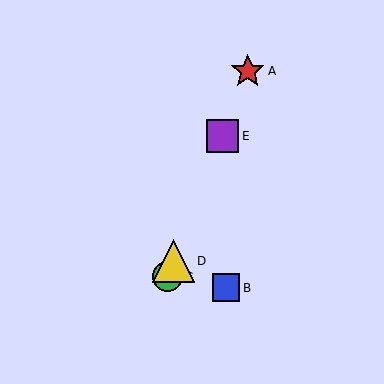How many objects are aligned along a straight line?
4 objects (A, C, D, E) are aligned along a straight line.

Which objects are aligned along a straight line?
Objects A, C, D, E are aligned along a straight line.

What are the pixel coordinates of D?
Object D is at (173, 261).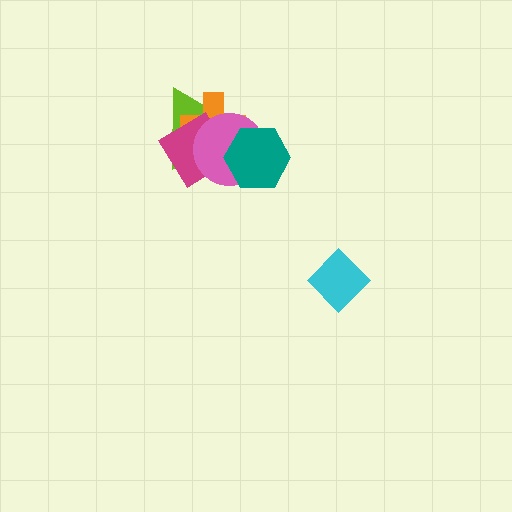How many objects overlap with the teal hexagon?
4 objects overlap with the teal hexagon.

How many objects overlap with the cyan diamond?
0 objects overlap with the cyan diamond.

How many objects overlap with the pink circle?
4 objects overlap with the pink circle.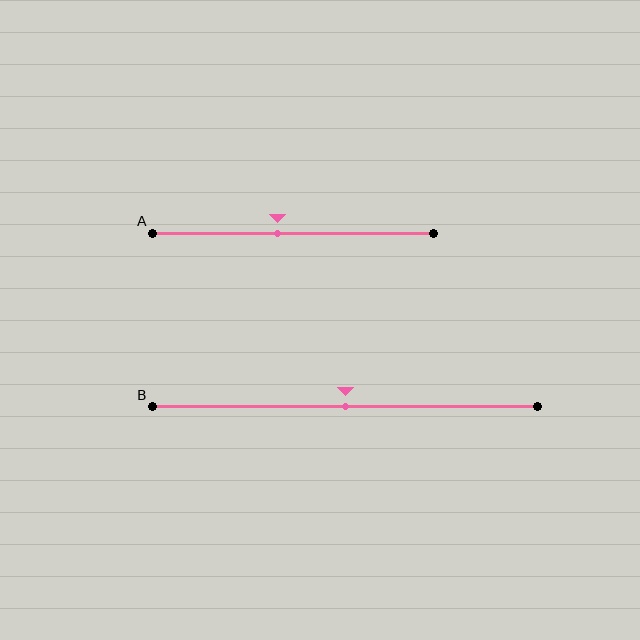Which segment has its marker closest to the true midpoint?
Segment B has its marker closest to the true midpoint.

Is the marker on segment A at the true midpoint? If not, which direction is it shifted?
No, the marker on segment A is shifted to the left by about 5% of the segment length.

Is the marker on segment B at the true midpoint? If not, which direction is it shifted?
Yes, the marker on segment B is at the true midpoint.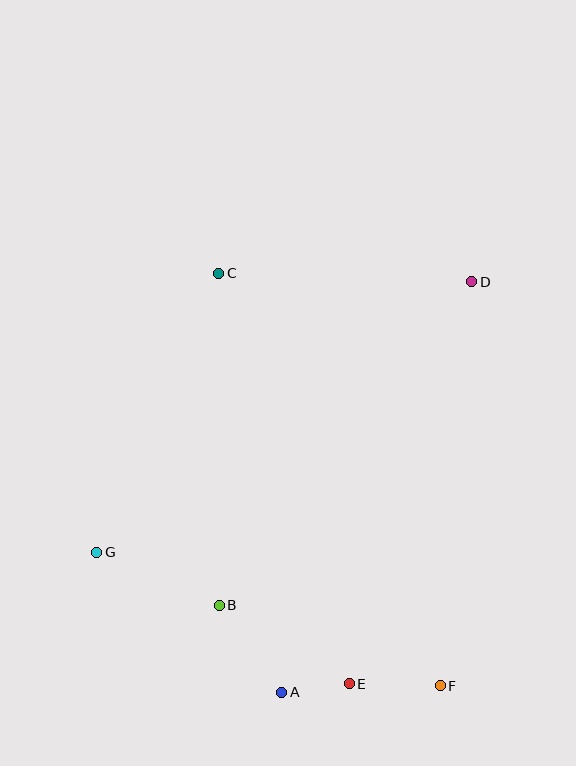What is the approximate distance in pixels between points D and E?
The distance between D and E is approximately 420 pixels.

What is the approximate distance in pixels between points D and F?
The distance between D and F is approximately 405 pixels.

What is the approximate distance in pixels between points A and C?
The distance between A and C is approximately 424 pixels.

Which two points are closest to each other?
Points A and E are closest to each other.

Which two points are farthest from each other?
Points C and F are farthest from each other.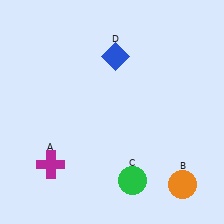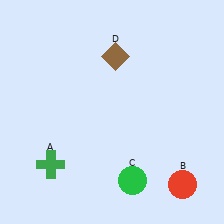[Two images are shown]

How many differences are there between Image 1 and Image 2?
There are 3 differences between the two images.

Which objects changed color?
A changed from magenta to green. B changed from orange to red. D changed from blue to brown.